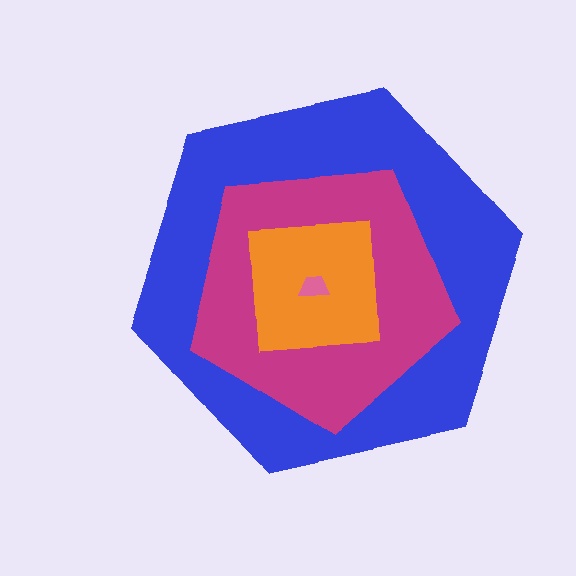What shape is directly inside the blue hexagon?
The magenta pentagon.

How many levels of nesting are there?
4.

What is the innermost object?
The pink trapezoid.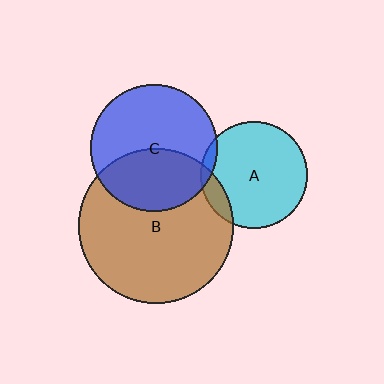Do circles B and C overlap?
Yes.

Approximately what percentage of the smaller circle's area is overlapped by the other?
Approximately 40%.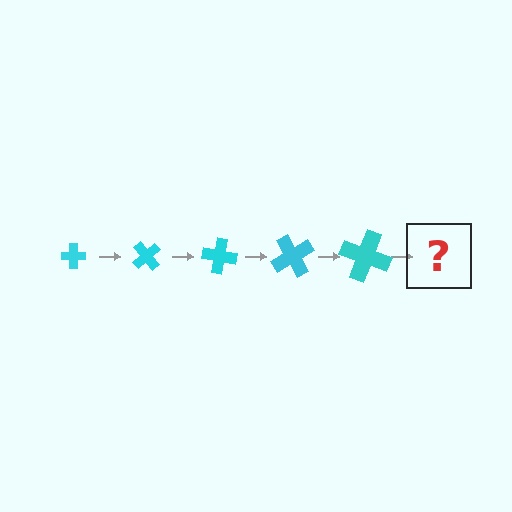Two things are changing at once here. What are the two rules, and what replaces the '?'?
The two rules are that the cross grows larger each step and it rotates 50 degrees each step. The '?' should be a cross, larger than the previous one and rotated 250 degrees from the start.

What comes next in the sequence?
The next element should be a cross, larger than the previous one and rotated 250 degrees from the start.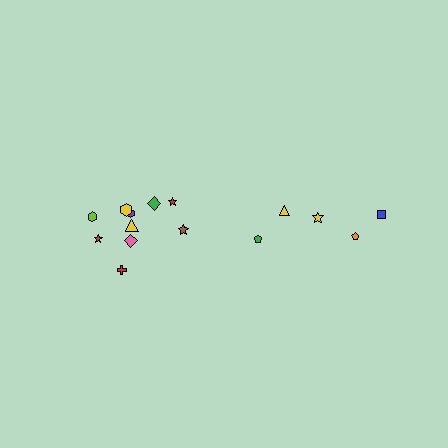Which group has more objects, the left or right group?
The left group.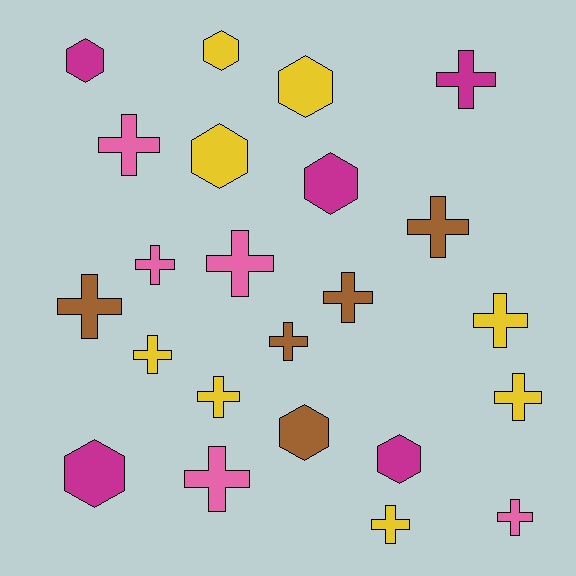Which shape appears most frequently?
Cross, with 15 objects.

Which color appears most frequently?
Yellow, with 8 objects.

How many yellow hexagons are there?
There are 3 yellow hexagons.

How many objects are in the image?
There are 23 objects.